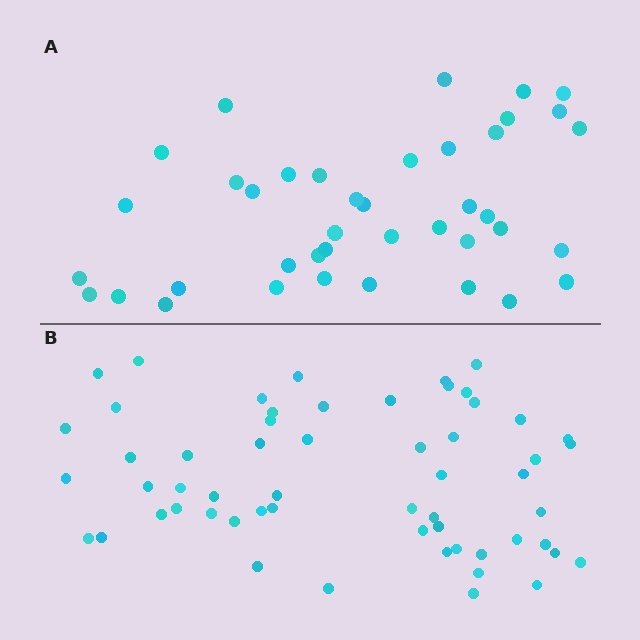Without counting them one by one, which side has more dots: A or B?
Region B (the bottom region) has more dots.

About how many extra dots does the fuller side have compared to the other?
Region B has approximately 15 more dots than region A.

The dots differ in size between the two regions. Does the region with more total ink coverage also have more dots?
No. Region A has more total ink coverage because its dots are larger, but region B actually contains more individual dots. Total area can be misleading — the number of items is what matters here.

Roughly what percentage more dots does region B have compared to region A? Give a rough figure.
About 40% more.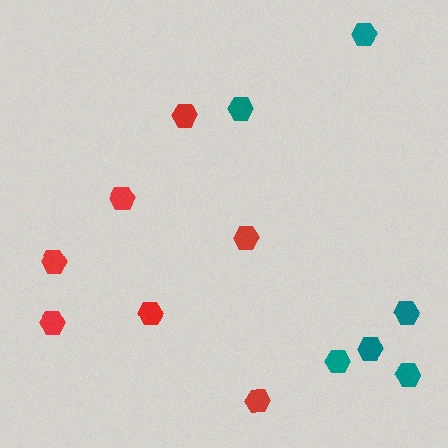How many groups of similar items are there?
There are 2 groups: one group of red hexagons (7) and one group of teal hexagons (6).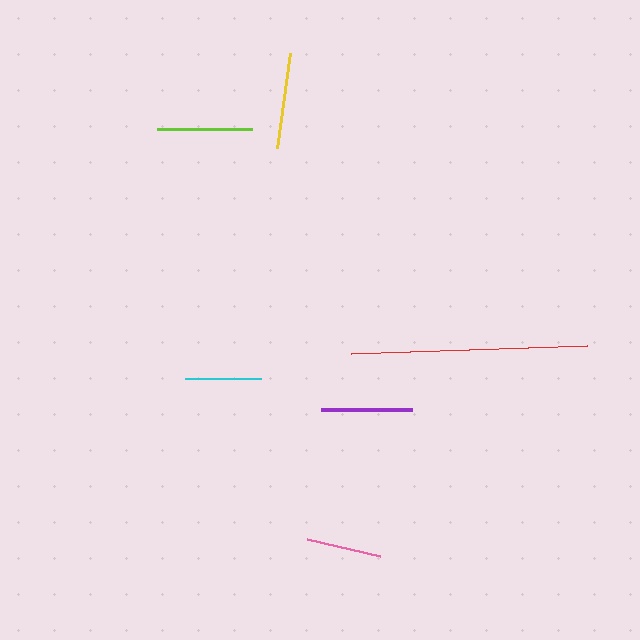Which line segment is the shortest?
The pink line is the shortest at approximately 75 pixels.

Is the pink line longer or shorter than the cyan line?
The cyan line is longer than the pink line.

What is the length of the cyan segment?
The cyan segment is approximately 76 pixels long.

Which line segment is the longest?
The red line is the longest at approximately 236 pixels.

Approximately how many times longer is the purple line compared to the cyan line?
The purple line is approximately 1.2 times the length of the cyan line.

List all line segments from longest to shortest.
From longest to shortest: red, yellow, lime, purple, cyan, pink.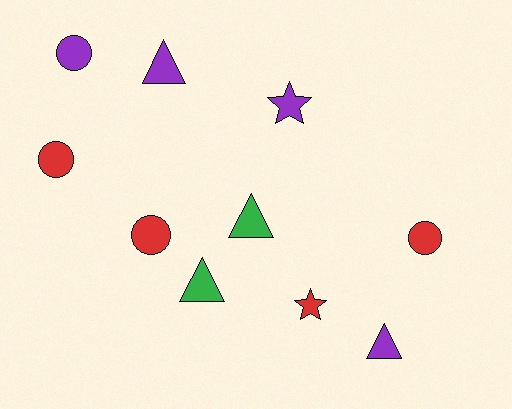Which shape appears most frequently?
Circle, with 4 objects.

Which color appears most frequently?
Purple, with 4 objects.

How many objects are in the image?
There are 10 objects.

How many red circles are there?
There are 3 red circles.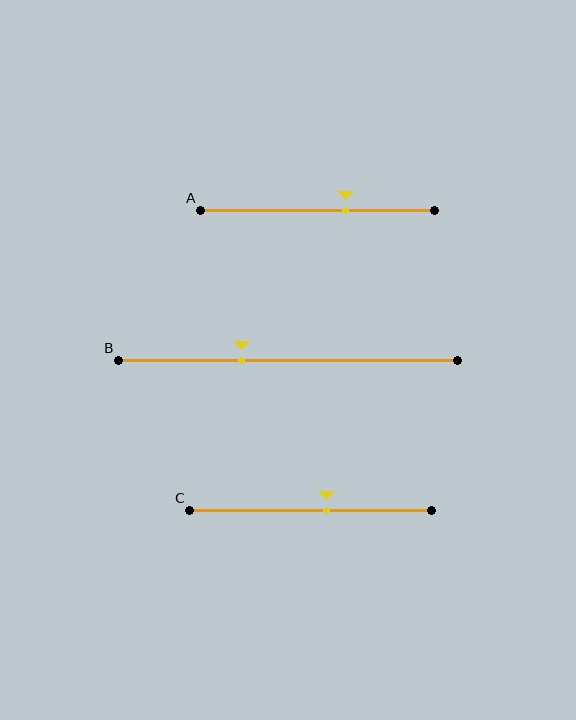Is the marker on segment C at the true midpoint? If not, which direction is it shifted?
No, the marker on segment C is shifted to the right by about 6% of the segment length.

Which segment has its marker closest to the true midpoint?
Segment C has its marker closest to the true midpoint.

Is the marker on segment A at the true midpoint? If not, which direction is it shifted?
No, the marker on segment A is shifted to the right by about 12% of the segment length.